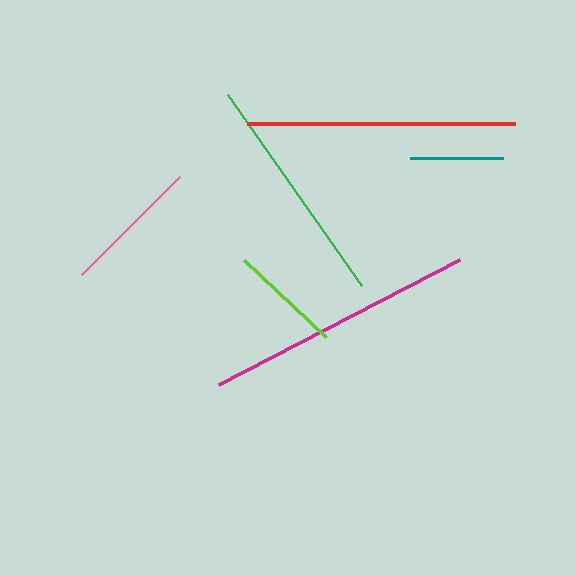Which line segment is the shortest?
The teal line is the shortest at approximately 92 pixels.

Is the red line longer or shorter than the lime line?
The red line is longer than the lime line.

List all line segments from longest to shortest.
From longest to shortest: magenta, red, green, pink, lime, teal.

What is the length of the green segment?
The green segment is approximately 234 pixels long.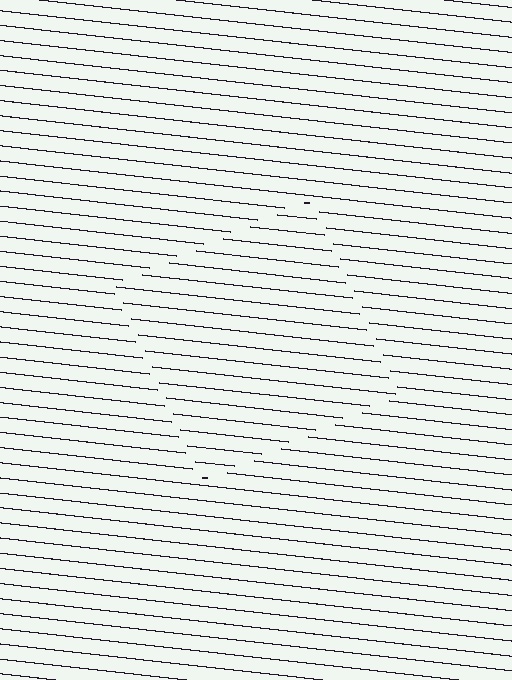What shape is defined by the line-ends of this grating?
An illusory square. The interior of the shape contains the same grating, shifted by half a period — the contour is defined by the phase discontinuity where line-ends from the inner and outer gratings abut.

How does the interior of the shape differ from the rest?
The interior of the shape contains the same grating, shifted by half a period — the contour is defined by the phase discontinuity where line-ends from the inner and outer gratings abut.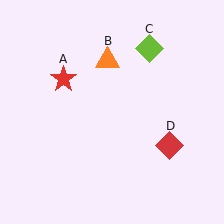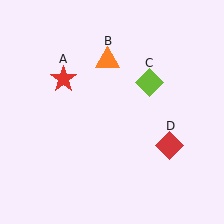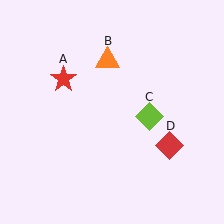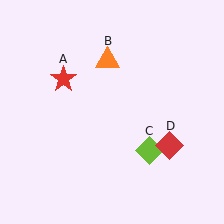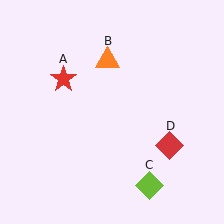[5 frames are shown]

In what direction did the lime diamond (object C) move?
The lime diamond (object C) moved down.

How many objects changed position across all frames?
1 object changed position: lime diamond (object C).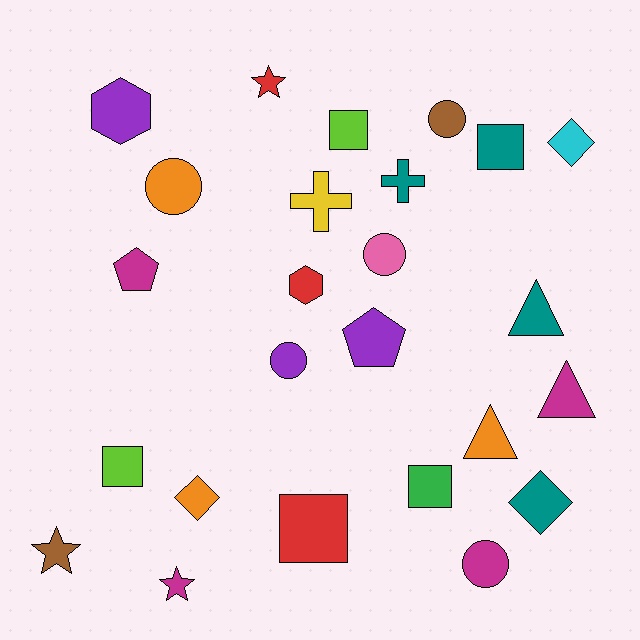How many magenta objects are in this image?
There are 4 magenta objects.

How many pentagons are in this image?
There are 2 pentagons.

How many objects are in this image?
There are 25 objects.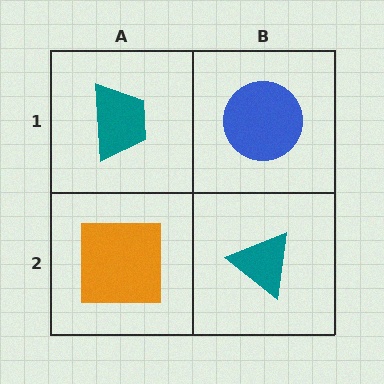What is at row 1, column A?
A teal trapezoid.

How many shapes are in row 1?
2 shapes.